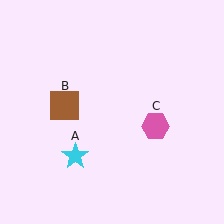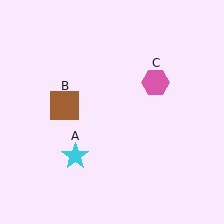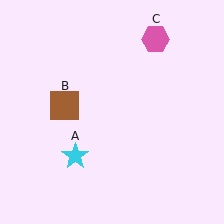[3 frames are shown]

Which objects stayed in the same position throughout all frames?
Cyan star (object A) and brown square (object B) remained stationary.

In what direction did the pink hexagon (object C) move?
The pink hexagon (object C) moved up.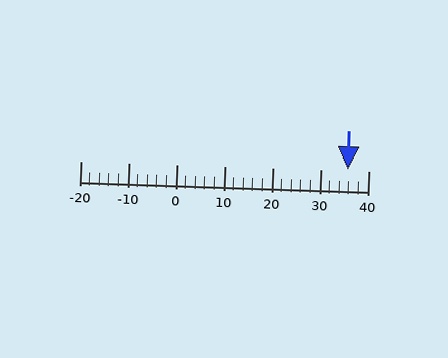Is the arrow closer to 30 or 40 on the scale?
The arrow is closer to 40.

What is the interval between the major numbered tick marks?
The major tick marks are spaced 10 units apart.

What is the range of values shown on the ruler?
The ruler shows values from -20 to 40.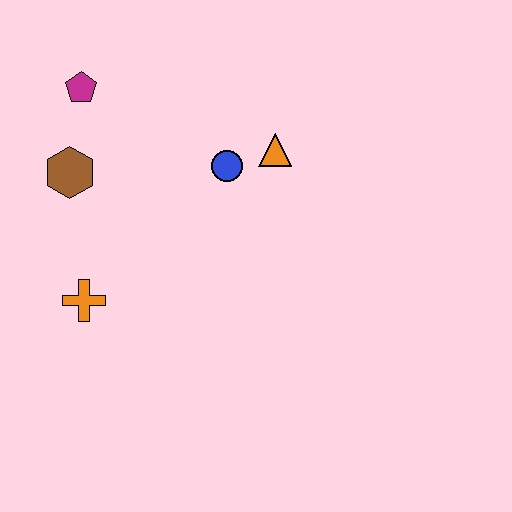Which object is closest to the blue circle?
The orange triangle is closest to the blue circle.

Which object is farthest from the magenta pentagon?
The orange cross is farthest from the magenta pentagon.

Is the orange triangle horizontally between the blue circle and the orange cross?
No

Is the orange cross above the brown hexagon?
No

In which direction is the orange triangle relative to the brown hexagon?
The orange triangle is to the right of the brown hexagon.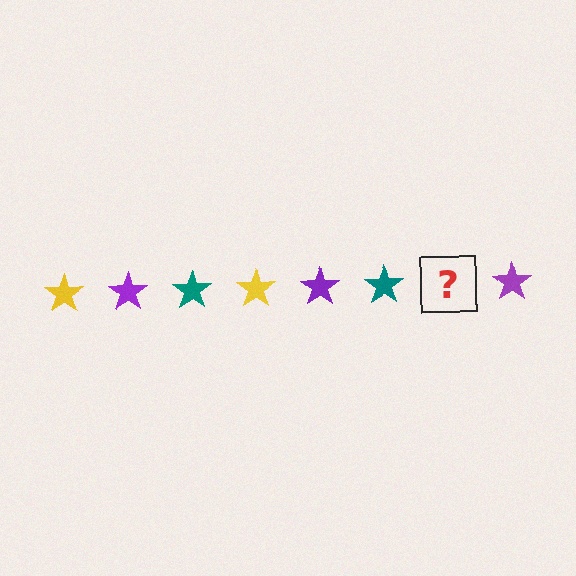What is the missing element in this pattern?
The missing element is a yellow star.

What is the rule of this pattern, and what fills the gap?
The rule is that the pattern cycles through yellow, purple, teal stars. The gap should be filled with a yellow star.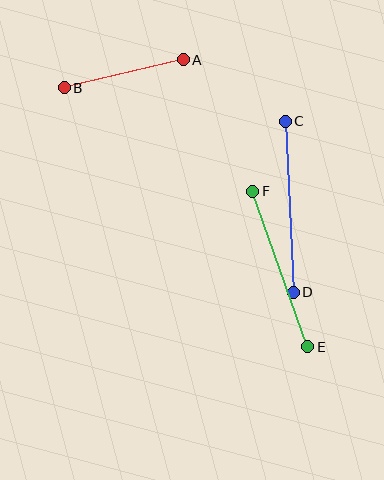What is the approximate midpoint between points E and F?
The midpoint is at approximately (280, 269) pixels.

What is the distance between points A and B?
The distance is approximately 122 pixels.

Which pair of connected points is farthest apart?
Points C and D are farthest apart.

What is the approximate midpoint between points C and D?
The midpoint is at approximately (289, 207) pixels.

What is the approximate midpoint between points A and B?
The midpoint is at approximately (124, 74) pixels.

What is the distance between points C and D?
The distance is approximately 171 pixels.